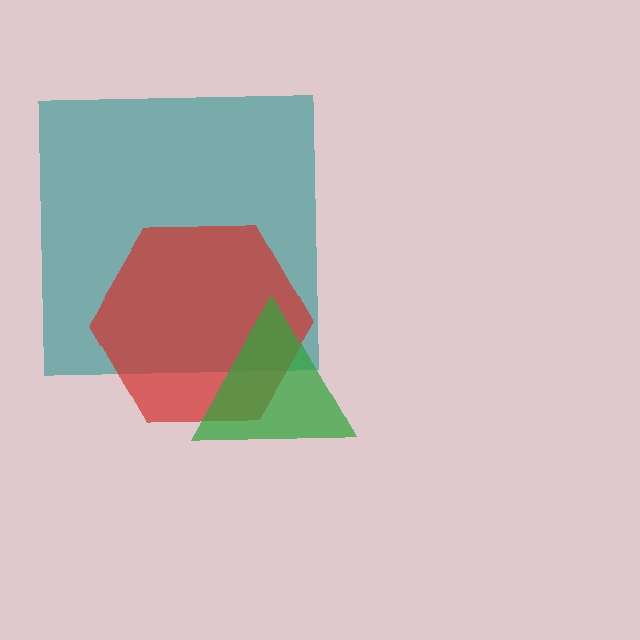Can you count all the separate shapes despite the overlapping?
Yes, there are 3 separate shapes.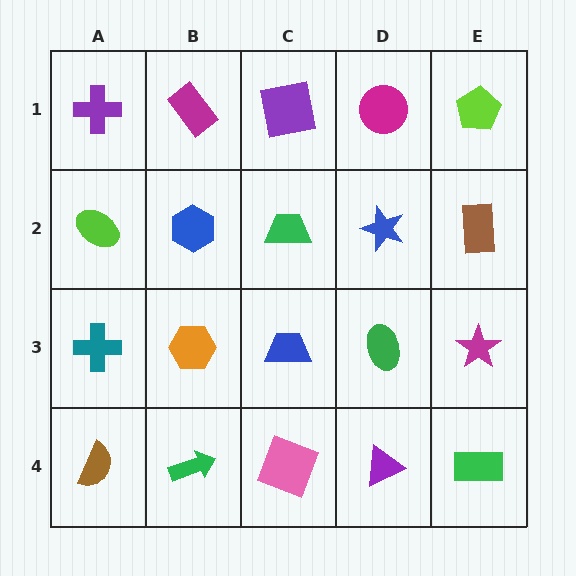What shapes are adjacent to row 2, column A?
A purple cross (row 1, column A), a teal cross (row 3, column A), a blue hexagon (row 2, column B).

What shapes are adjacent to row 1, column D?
A blue star (row 2, column D), a purple square (row 1, column C), a lime pentagon (row 1, column E).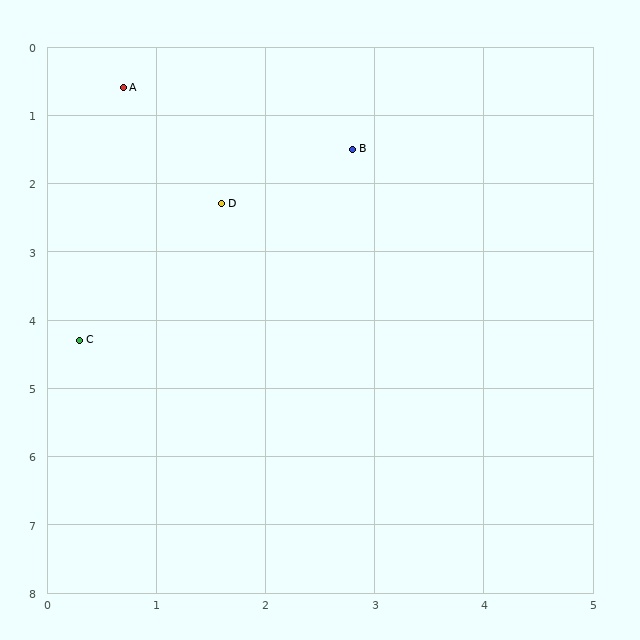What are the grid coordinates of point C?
Point C is at approximately (0.3, 4.3).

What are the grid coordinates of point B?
Point B is at approximately (2.8, 1.5).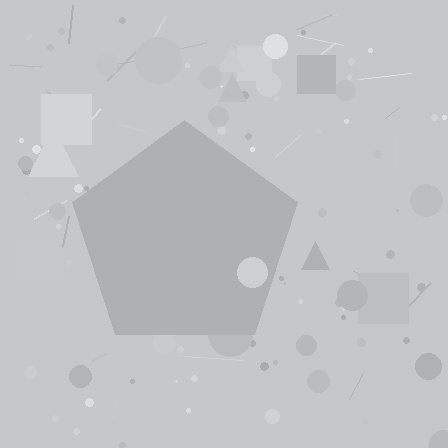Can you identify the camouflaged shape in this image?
The camouflaged shape is a pentagon.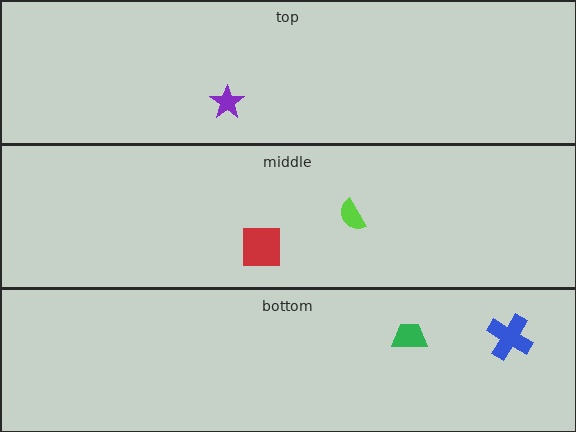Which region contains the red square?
The middle region.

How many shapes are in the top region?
1.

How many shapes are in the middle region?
2.